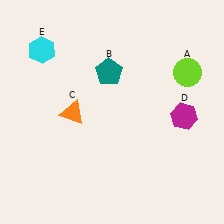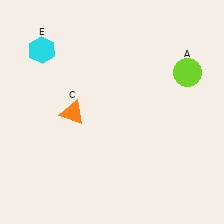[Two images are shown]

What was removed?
The magenta hexagon (D), the teal pentagon (B) were removed in Image 2.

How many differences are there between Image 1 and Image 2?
There are 2 differences between the two images.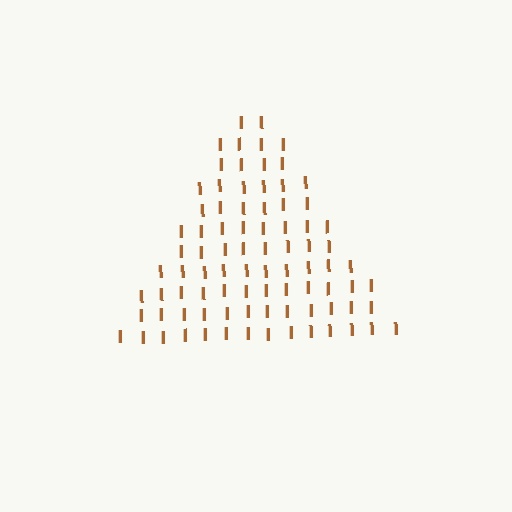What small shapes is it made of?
It is made of small letter I's.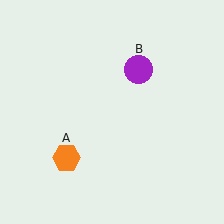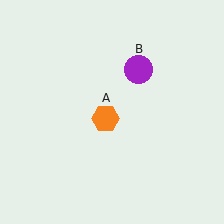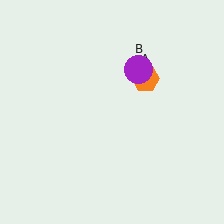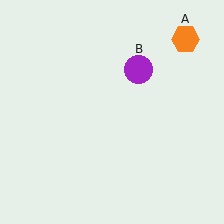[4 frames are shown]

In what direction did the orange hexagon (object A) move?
The orange hexagon (object A) moved up and to the right.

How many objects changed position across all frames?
1 object changed position: orange hexagon (object A).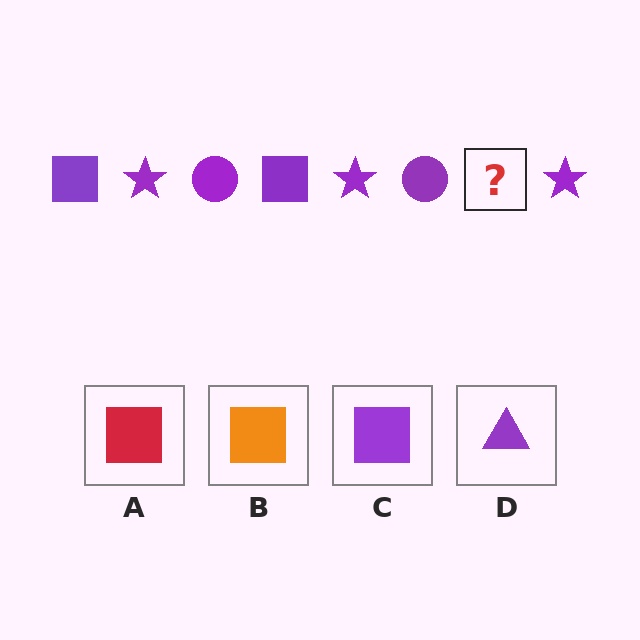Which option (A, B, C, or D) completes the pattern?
C.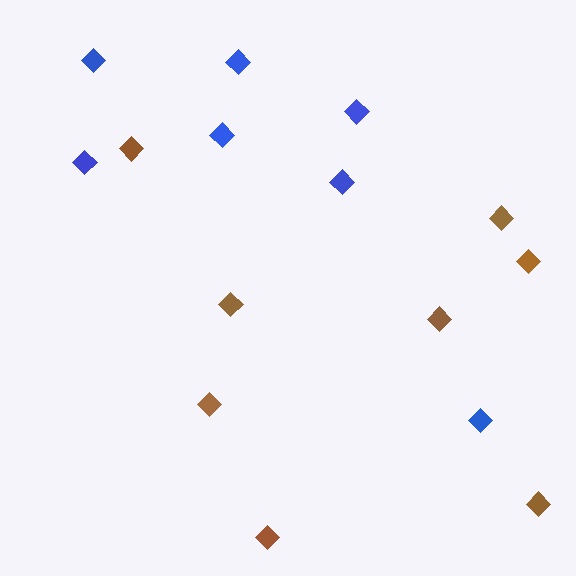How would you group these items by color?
There are 2 groups: one group of brown diamonds (8) and one group of blue diamonds (7).